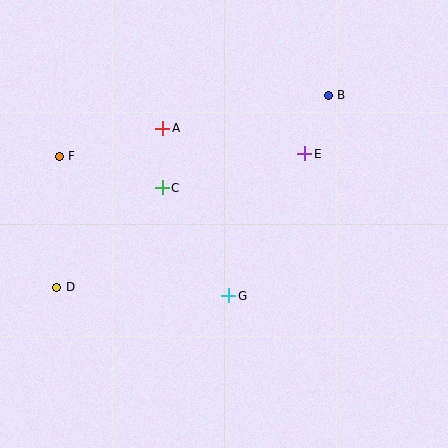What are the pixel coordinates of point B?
Point B is at (328, 95).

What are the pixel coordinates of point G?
Point G is at (229, 296).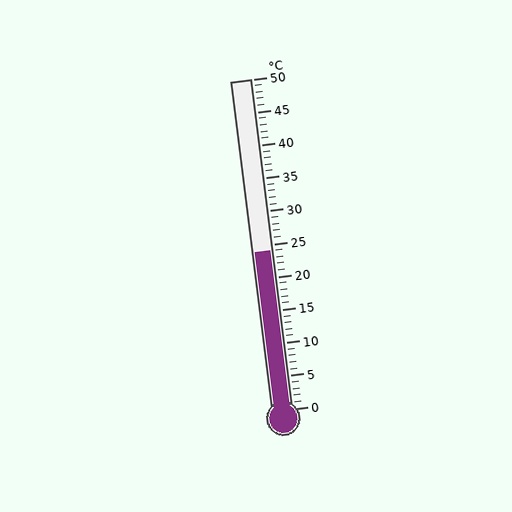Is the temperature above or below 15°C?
The temperature is above 15°C.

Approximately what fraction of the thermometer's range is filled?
The thermometer is filled to approximately 50% of its range.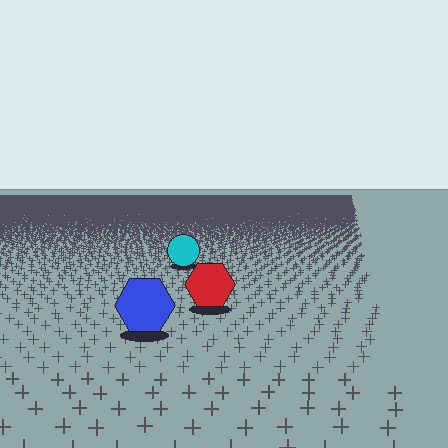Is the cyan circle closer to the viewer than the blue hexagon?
No. The blue hexagon is closer — you can tell from the texture gradient: the ground texture is coarser near it.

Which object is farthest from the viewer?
The cyan circle is farthest from the viewer. It appears smaller and the ground texture around it is denser.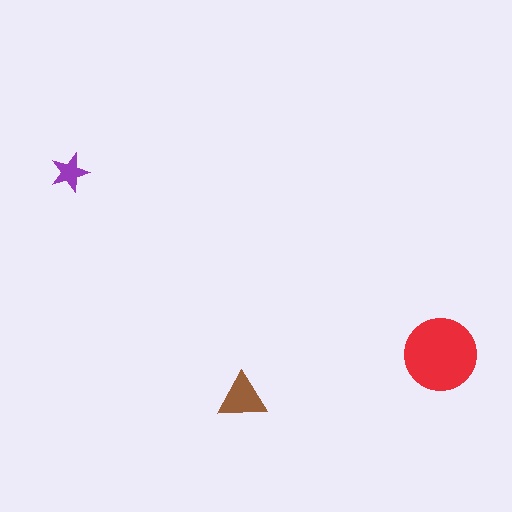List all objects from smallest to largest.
The purple star, the brown triangle, the red circle.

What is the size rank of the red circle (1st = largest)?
1st.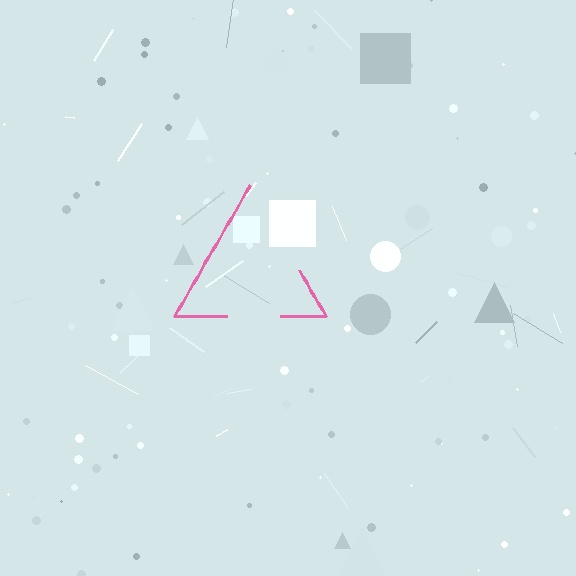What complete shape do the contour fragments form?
The contour fragments form a triangle.